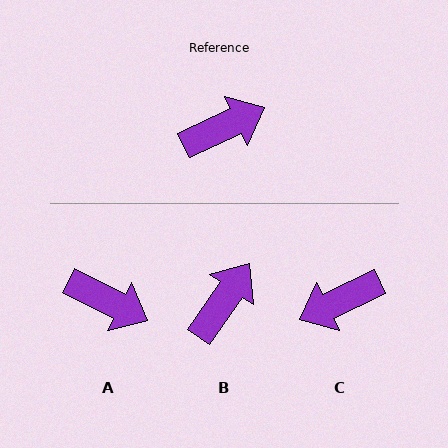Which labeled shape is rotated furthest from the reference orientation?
C, about 179 degrees away.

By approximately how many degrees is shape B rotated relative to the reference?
Approximately 31 degrees counter-clockwise.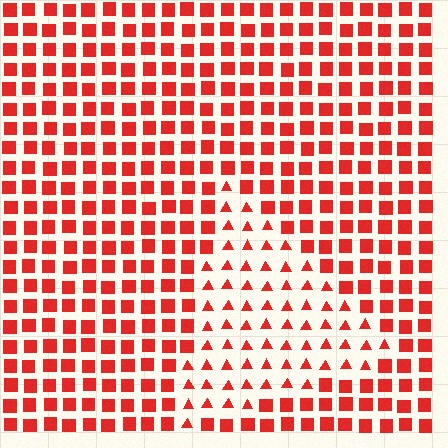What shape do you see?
I see a triangle.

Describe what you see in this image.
The image is filled with small red elements arranged in a uniform grid. A triangle-shaped region contains triangles, while the surrounding area contains squares. The boundary is defined purely by the change in element shape.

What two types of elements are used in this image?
The image uses triangles inside the triangle region and squares outside it.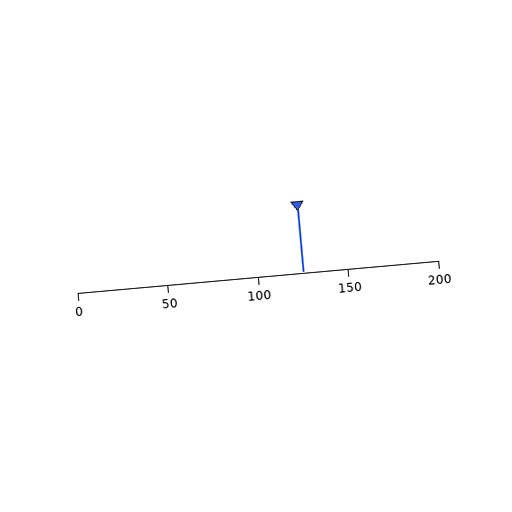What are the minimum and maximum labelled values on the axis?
The axis runs from 0 to 200.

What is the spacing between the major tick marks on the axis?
The major ticks are spaced 50 apart.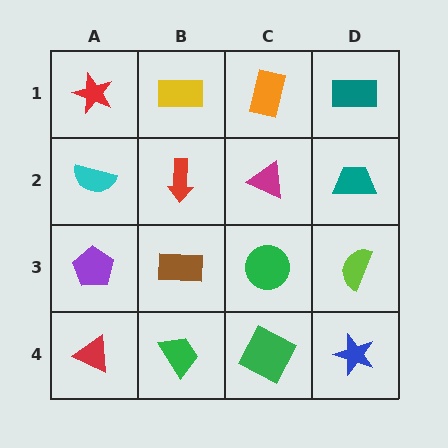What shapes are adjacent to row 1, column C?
A magenta triangle (row 2, column C), a yellow rectangle (row 1, column B), a teal rectangle (row 1, column D).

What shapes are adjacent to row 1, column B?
A red arrow (row 2, column B), a red star (row 1, column A), an orange rectangle (row 1, column C).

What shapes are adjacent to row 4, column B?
A brown rectangle (row 3, column B), a red triangle (row 4, column A), a green square (row 4, column C).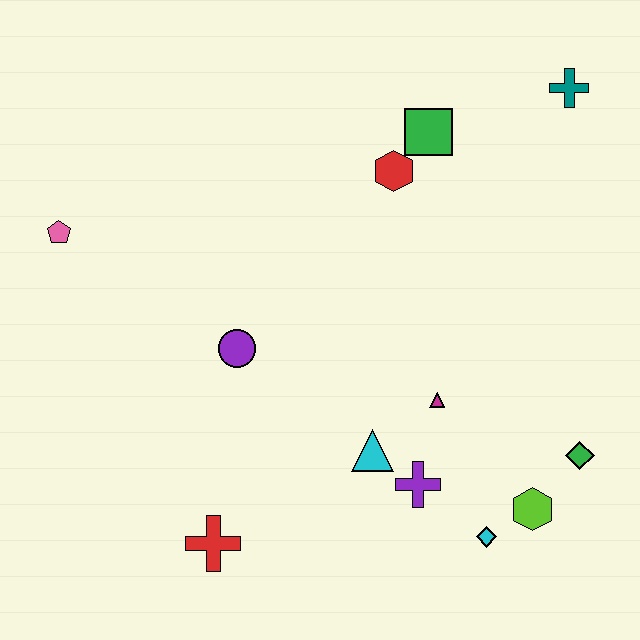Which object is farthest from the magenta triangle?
The pink pentagon is farthest from the magenta triangle.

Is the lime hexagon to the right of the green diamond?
No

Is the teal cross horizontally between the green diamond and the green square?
Yes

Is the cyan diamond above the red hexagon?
No